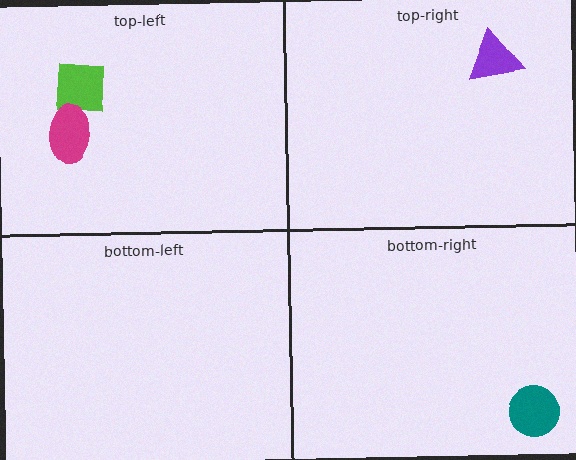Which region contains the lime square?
The top-left region.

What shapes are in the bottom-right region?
The teal circle.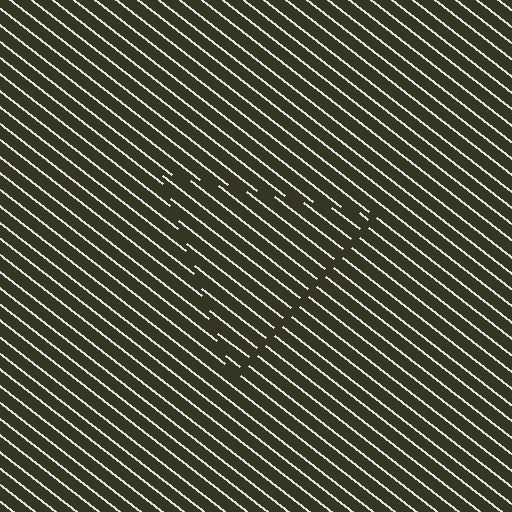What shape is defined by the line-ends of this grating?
An illusory triangle. The interior of the shape contains the same grating, shifted by half a period — the contour is defined by the phase discontinuity where line-ends from the inner and outer gratings abut.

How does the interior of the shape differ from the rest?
The interior of the shape contains the same grating, shifted by half a period — the contour is defined by the phase discontinuity where line-ends from the inner and outer gratings abut.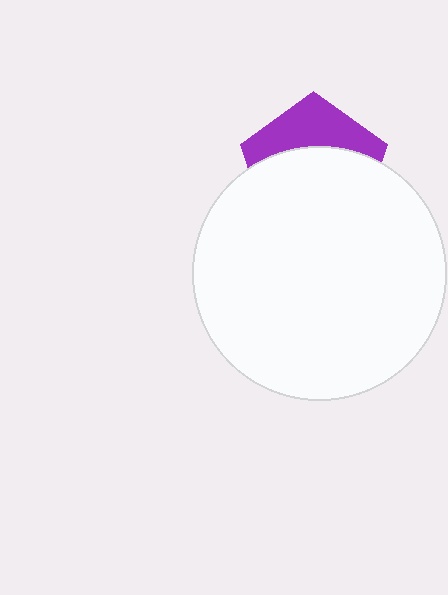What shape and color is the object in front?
The object in front is a white circle.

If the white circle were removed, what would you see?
You would see the complete purple pentagon.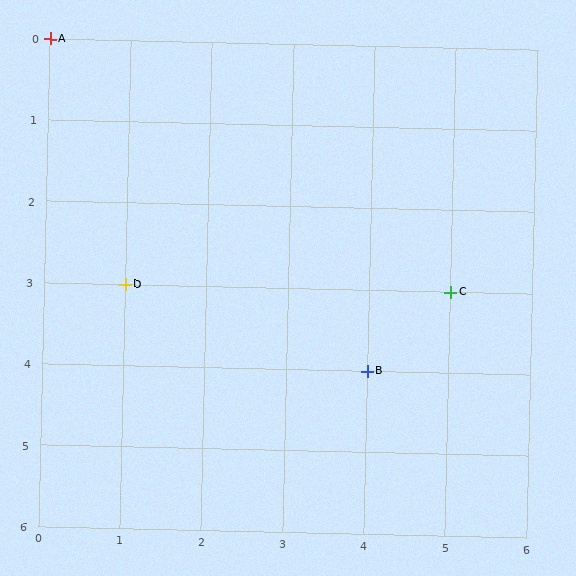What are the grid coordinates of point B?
Point B is at grid coordinates (4, 4).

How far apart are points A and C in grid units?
Points A and C are 5 columns and 3 rows apart (about 5.8 grid units diagonally).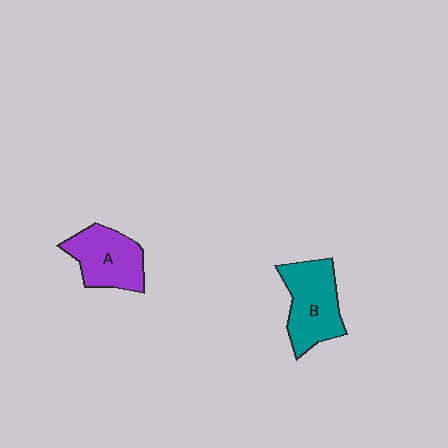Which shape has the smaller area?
Shape A (purple).